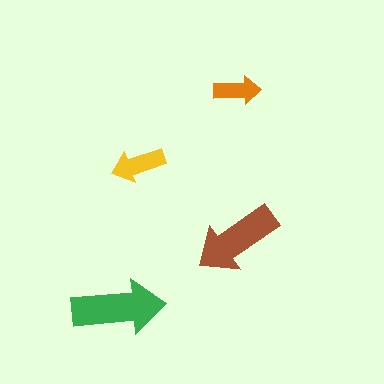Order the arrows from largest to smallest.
the green one, the brown one, the yellow one, the orange one.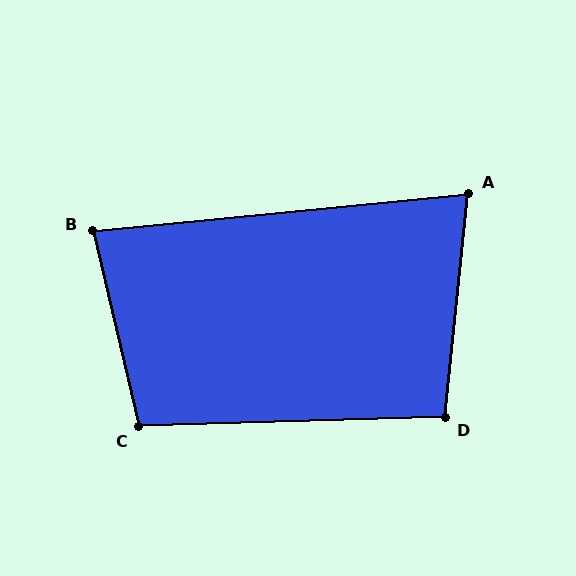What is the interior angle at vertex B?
Approximately 82 degrees (acute).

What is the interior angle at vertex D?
Approximately 98 degrees (obtuse).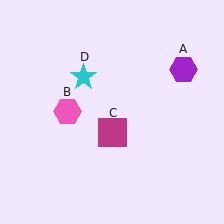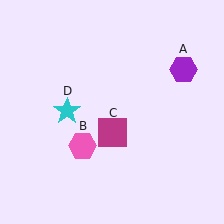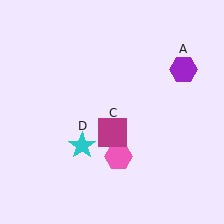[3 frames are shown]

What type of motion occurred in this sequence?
The pink hexagon (object B), cyan star (object D) rotated counterclockwise around the center of the scene.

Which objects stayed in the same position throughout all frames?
Purple hexagon (object A) and magenta square (object C) remained stationary.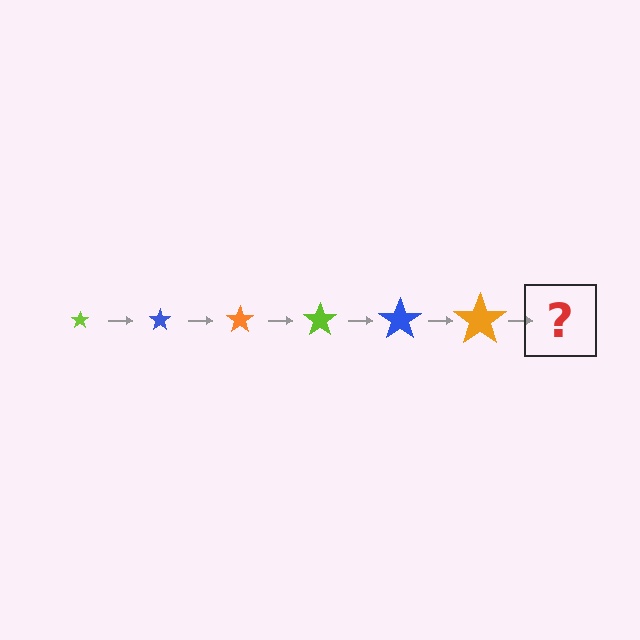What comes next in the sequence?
The next element should be a lime star, larger than the previous one.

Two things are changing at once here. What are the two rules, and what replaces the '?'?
The two rules are that the star grows larger each step and the color cycles through lime, blue, and orange. The '?' should be a lime star, larger than the previous one.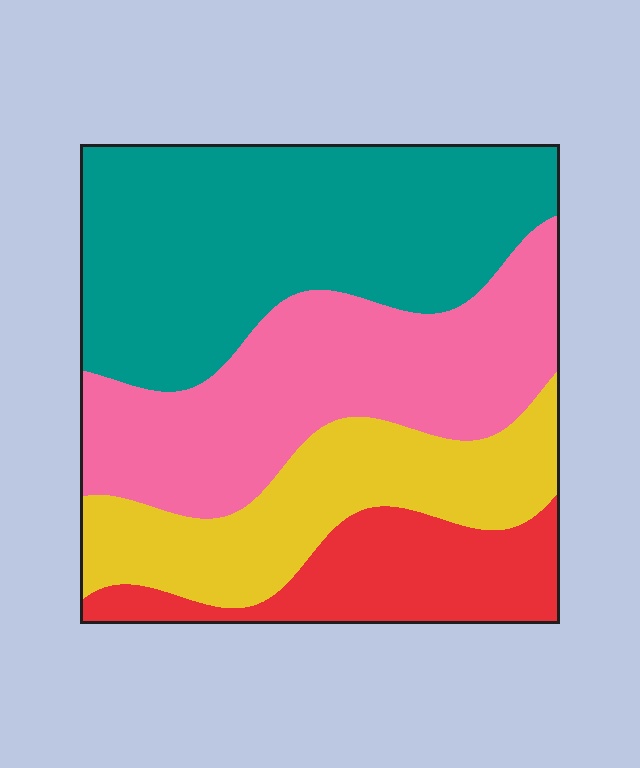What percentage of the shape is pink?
Pink takes up about one quarter (1/4) of the shape.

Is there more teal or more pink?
Teal.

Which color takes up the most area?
Teal, at roughly 35%.